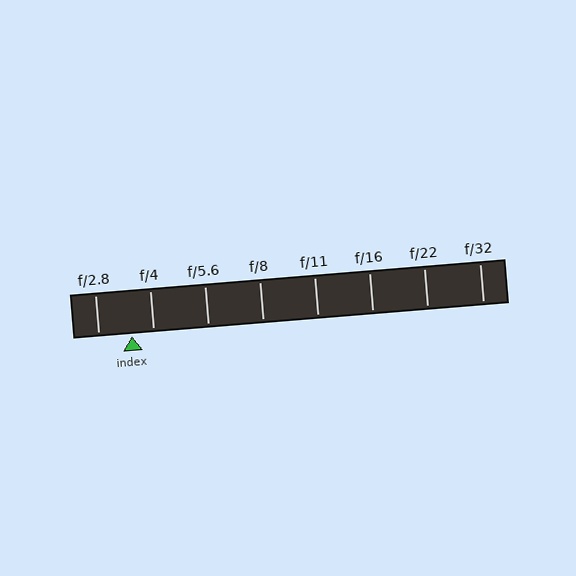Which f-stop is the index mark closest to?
The index mark is closest to f/4.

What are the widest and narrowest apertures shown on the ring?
The widest aperture shown is f/2.8 and the narrowest is f/32.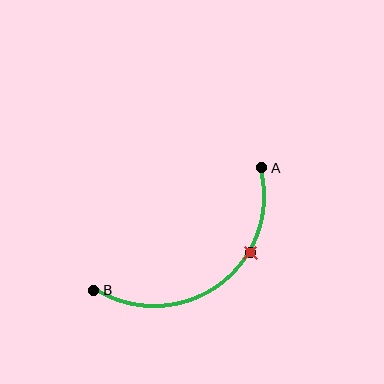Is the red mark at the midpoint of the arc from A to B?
No. The red mark lies on the arc but is closer to endpoint A. The arc midpoint would be at the point on the curve equidistant along the arc from both A and B.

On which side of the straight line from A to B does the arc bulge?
The arc bulges below and to the right of the straight line connecting A and B.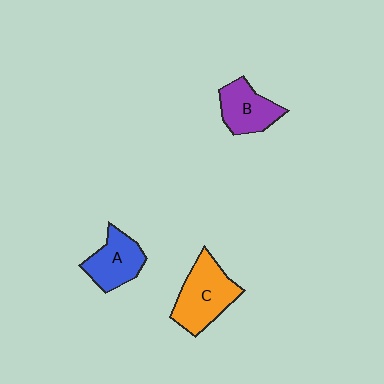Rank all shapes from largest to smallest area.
From largest to smallest: C (orange), A (blue), B (purple).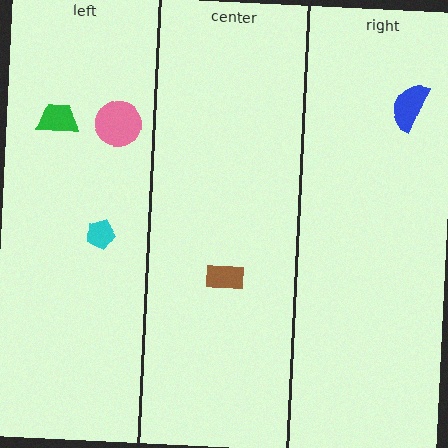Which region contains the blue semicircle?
The right region.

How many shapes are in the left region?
3.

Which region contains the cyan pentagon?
The left region.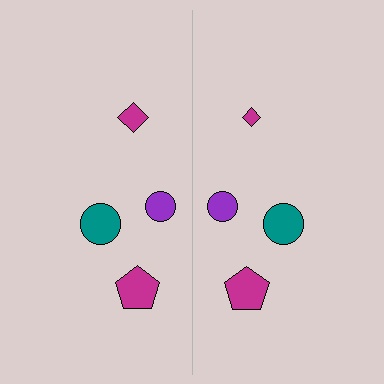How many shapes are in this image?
There are 8 shapes in this image.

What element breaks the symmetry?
The magenta diamond on the right side has a different size than its mirror counterpart.